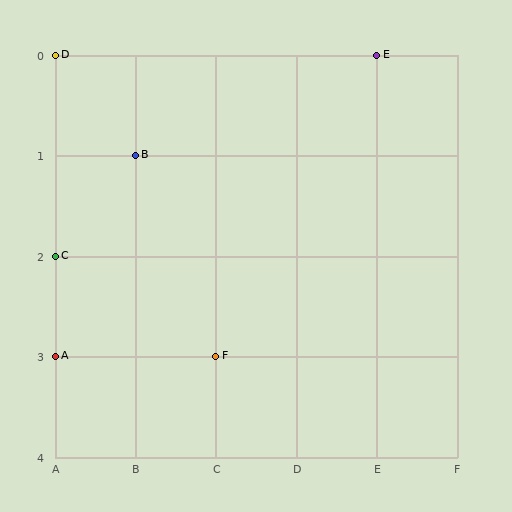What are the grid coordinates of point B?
Point B is at grid coordinates (B, 1).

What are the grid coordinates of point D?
Point D is at grid coordinates (A, 0).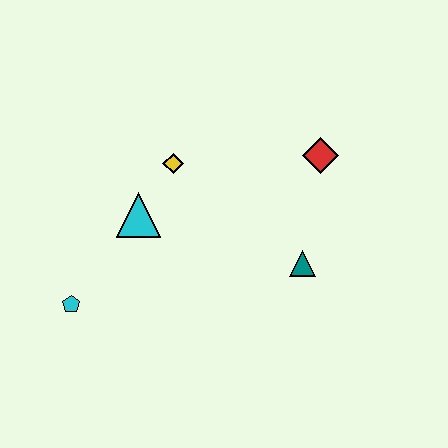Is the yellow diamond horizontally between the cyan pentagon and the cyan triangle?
No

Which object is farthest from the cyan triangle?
The red diamond is farthest from the cyan triangle.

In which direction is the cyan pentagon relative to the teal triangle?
The cyan pentagon is to the left of the teal triangle.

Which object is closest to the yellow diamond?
The cyan triangle is closest to the yellow diamond.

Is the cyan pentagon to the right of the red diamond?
No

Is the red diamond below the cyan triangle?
No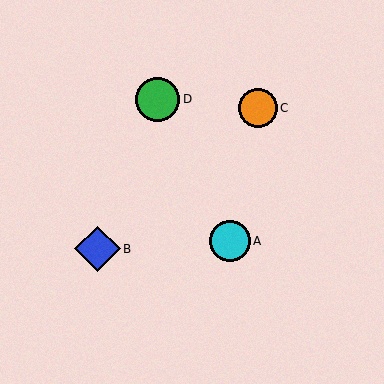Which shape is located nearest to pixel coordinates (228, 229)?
The cyan circle (labeled A) at (230, 241) is nearest to that location.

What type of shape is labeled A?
Shape A is a cyan circle.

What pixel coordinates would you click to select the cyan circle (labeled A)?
Click at (230, 241) to select the cyan circle A.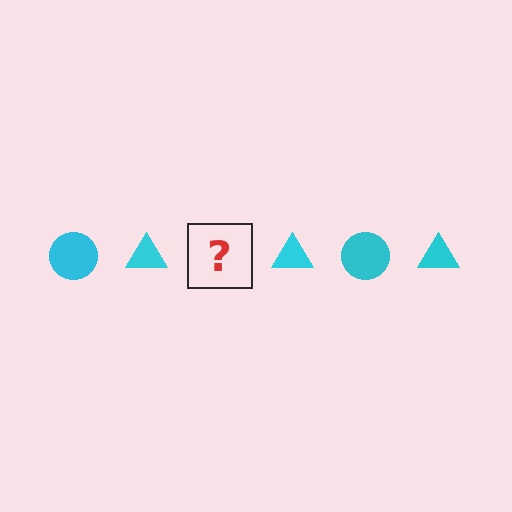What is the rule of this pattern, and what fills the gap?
The rule is that the pattern cycles through circle, triangle shapes in cyan. The gap should be filled with a cyan circle.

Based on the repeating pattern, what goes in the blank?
The blank should be a cyan circle.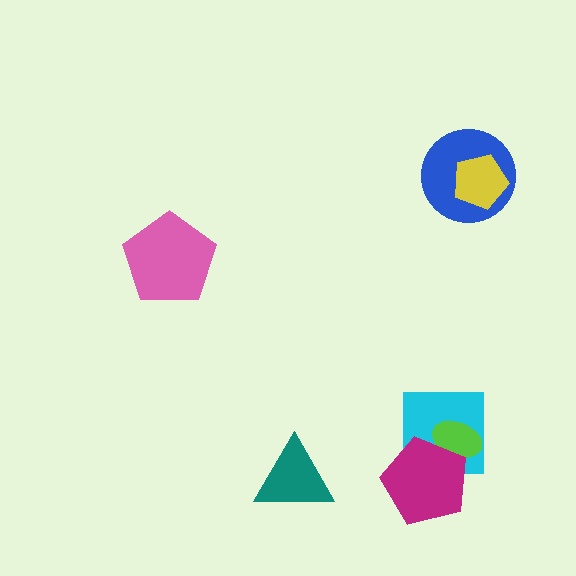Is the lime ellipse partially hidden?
Yes, it is partially covered by another shape.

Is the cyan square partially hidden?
Yes, it is partially covered by another shape.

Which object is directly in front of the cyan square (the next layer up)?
The lime ellipse is directly in front of the cyan square.